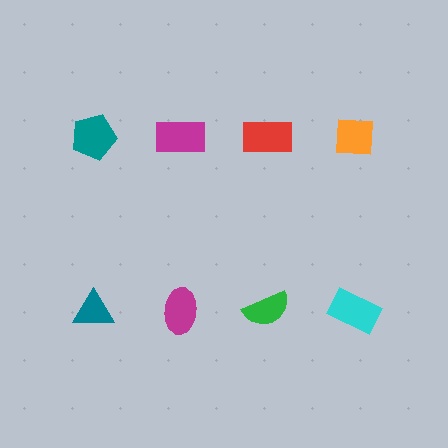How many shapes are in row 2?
4 shapes.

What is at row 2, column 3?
A green semicircle.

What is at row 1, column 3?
A red rectangle.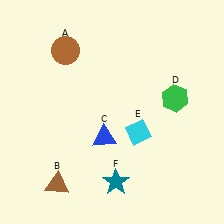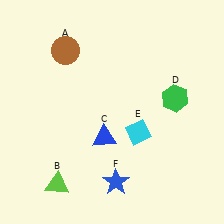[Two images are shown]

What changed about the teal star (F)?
In Image 1, F is teal. In Image 2, it changed to blue.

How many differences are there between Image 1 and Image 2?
There are 2 differences between the two images.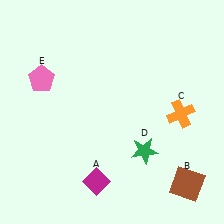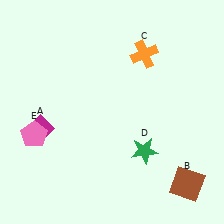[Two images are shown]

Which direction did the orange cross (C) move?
The orange cross (C) moved up.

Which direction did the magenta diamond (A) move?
The magenta diamond (A) moved left.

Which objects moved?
The objects that moved are: the magenta diamond (A), the orange cross (C), the pink pentagon (E).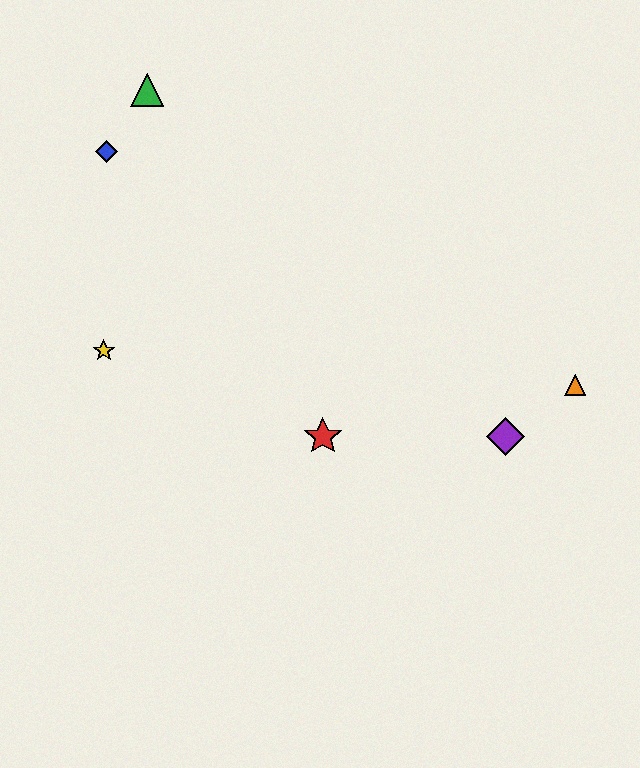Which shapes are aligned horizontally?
The red star, the purple diamond are aligned horizontally.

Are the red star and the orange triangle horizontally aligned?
No, the red star is at y≈436 and the orange triangle is at y≈385.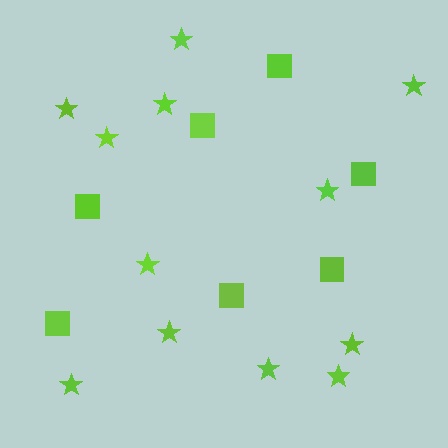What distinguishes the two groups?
There are 2 groups: one group of stars (12) and one group of squares (7).